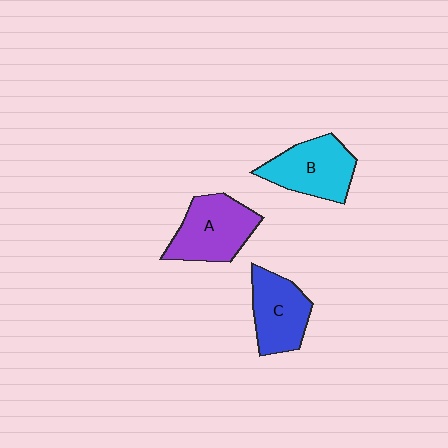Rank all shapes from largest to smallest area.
From largest to smallest: A (purple), B (cyan), C (blue).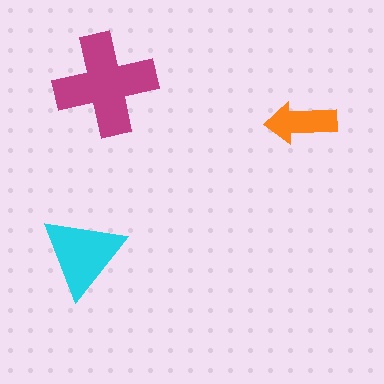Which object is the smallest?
The orange arrow.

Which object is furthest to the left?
The cyan triangle is leftmost.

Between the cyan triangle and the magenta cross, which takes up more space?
The magenta cross.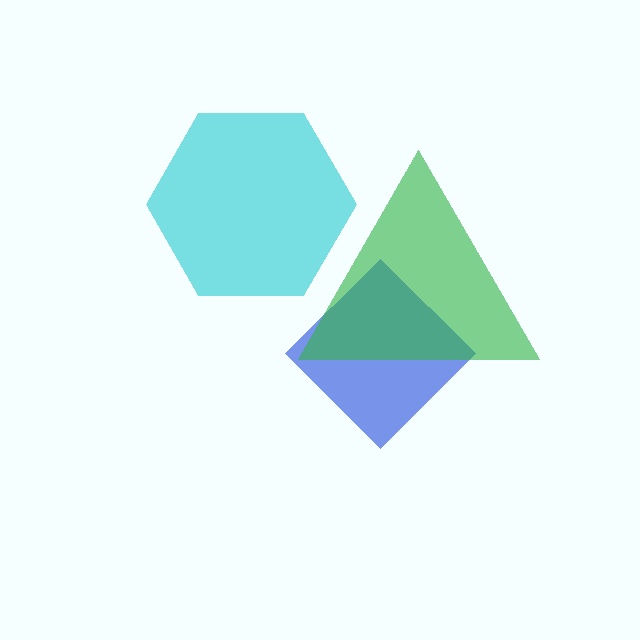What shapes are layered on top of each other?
The layered shapes are: a cyan hexagon, a blue diamond, a green triangle.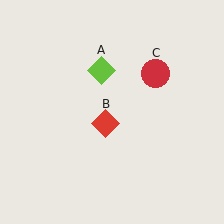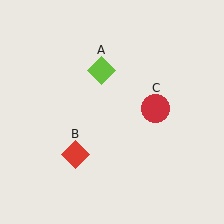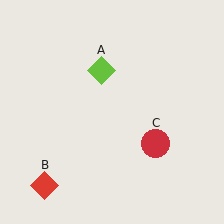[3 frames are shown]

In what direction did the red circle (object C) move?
The red circle (object C) moved down.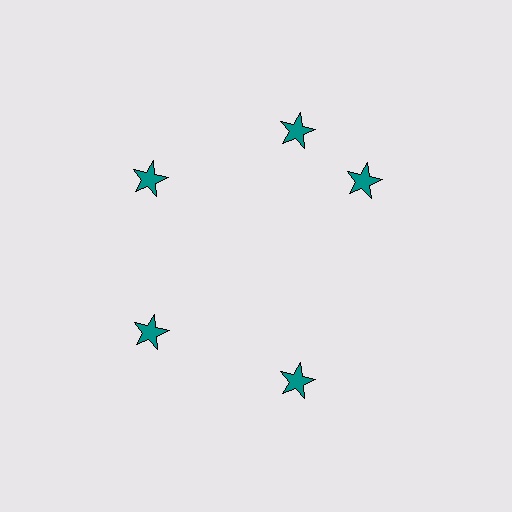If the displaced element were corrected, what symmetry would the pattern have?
It would have 5-fold rotational symmetry — the pattern would map onto itself every 72 degrees.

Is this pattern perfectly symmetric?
No. The 5 teal stars are arranged in a ring, but one element near the 3 o'clock position is rotated out of alignment along the ring, breaking the 5-fold rotational symmetry.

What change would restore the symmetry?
The symmetry would be restored by rotating it back into even spacing with its neighbors so that all 5 stars sit at equal angles and equal distance from the center.